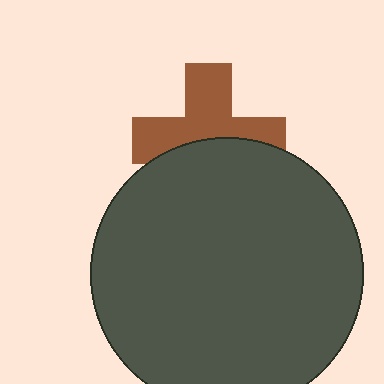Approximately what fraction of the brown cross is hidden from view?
Roughly 43% of the brown cross is hidden behind the dark gray circle.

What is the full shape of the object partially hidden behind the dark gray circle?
The partially hidden object is a brown cross.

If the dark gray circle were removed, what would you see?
You would see the complete brown cross.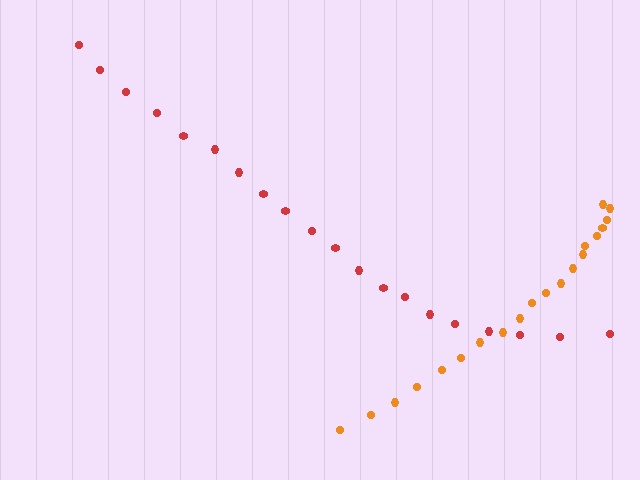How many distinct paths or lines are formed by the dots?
There are 2 distinct paths.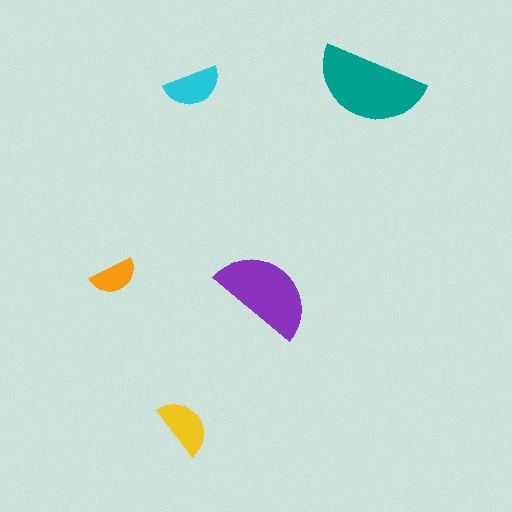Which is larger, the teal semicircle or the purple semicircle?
The teal one.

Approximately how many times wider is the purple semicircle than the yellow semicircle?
About 1.5 times wider.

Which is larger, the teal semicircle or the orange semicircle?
The teal one.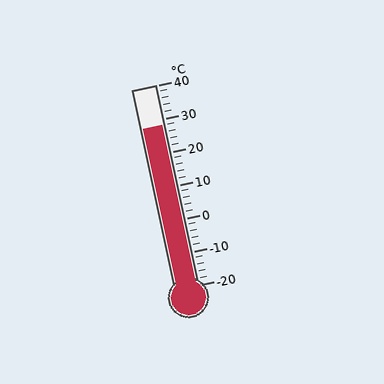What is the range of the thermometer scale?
The thermometer scale ranges from -20°C to 40°C.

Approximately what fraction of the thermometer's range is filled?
The thermometer is filled to approximately 80% of its range.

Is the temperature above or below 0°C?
The temperature is above 0°C.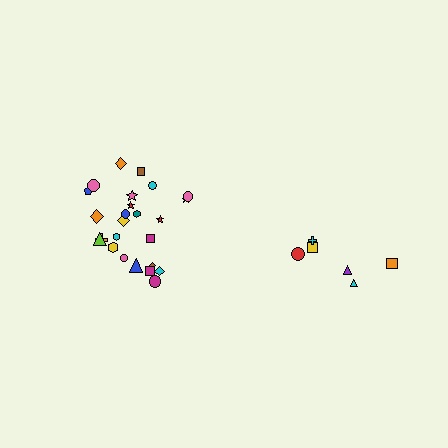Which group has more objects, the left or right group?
The left group.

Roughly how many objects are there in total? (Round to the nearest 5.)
Roughly 30 objects in total.